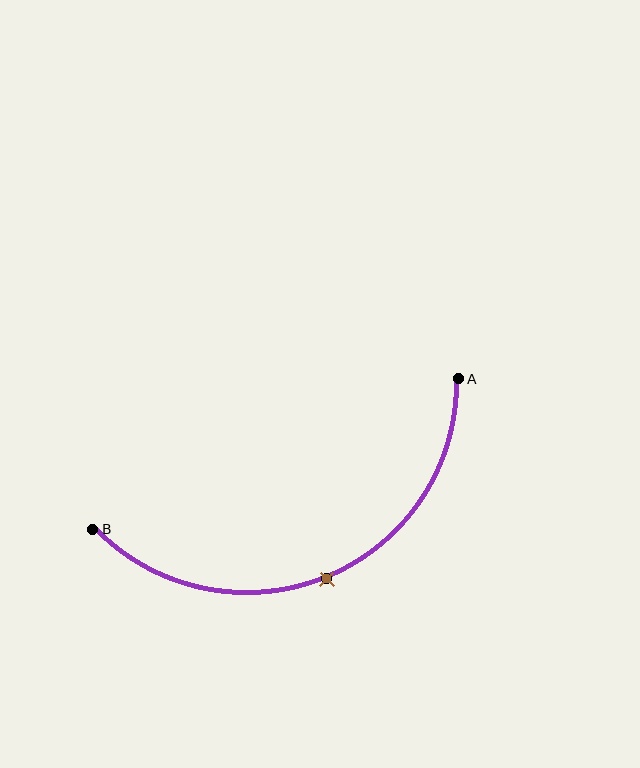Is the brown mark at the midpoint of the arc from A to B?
Yes. The brown mark lies on the arc at equal arc-length from both A and B — it is the arc midpoint.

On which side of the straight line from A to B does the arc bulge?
The arc bulges below the straight line connecting A and B.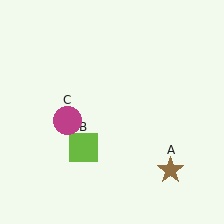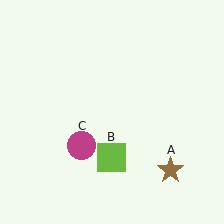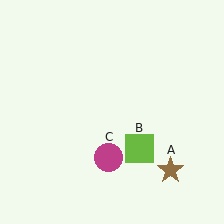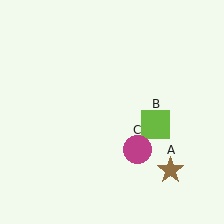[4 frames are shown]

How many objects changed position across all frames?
2 objects changed position: lime square (object B), magenta circle (object C).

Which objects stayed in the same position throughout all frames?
Brown star (object A) remained stationary.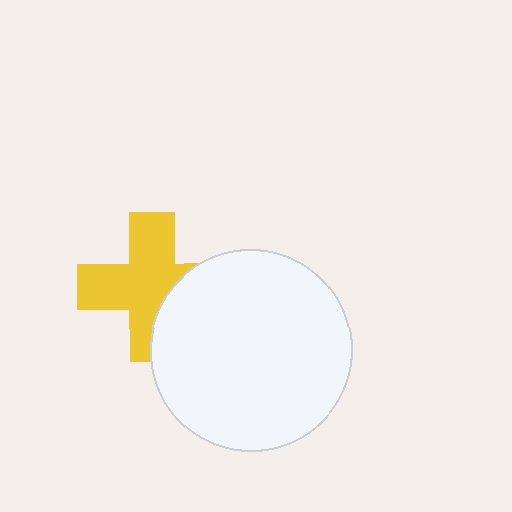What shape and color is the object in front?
The object in front is a white circle.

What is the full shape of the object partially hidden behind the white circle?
The partially hidden object is a yellow cross.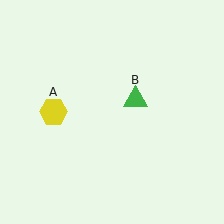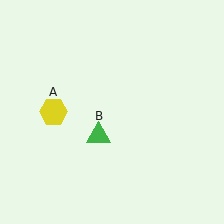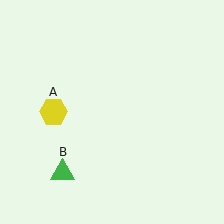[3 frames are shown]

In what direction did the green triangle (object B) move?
The green triangle (object B) moved down and to the left.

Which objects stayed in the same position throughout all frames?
Yellow hexagon (object A) remained stationary.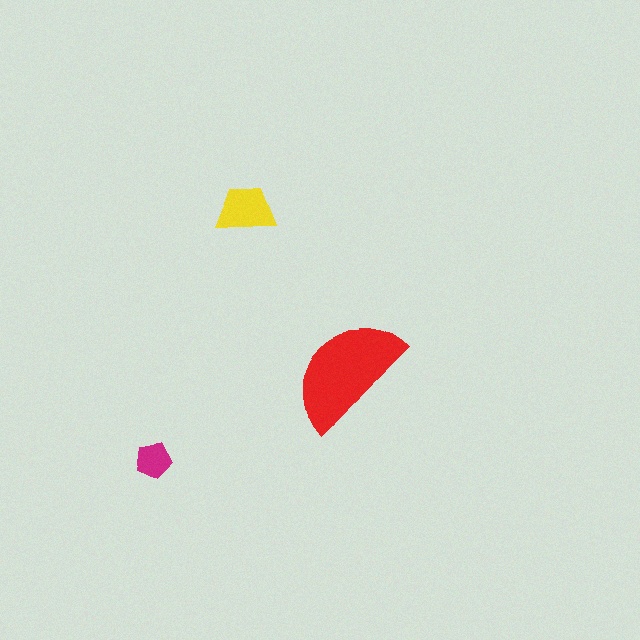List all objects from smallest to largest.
The magenta pentagon, the yellow trapezoid, the red semicircle.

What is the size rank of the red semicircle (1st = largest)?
1st.